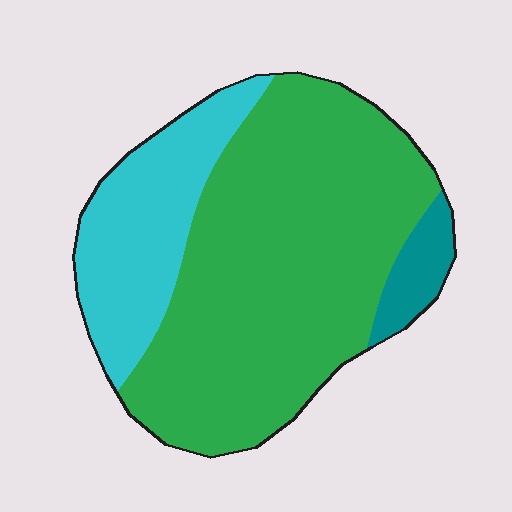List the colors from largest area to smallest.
From largest to smallest: green, cyan, teal.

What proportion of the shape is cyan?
Cyan covers around 25% of the shape.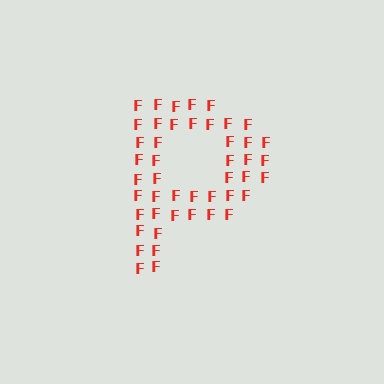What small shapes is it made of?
It is made of small letter F's.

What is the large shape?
The large shape is the letter P.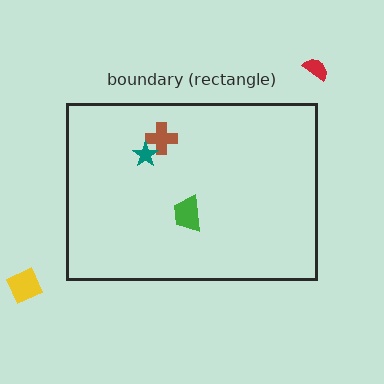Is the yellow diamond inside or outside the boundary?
Outside.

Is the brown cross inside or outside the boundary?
Inside.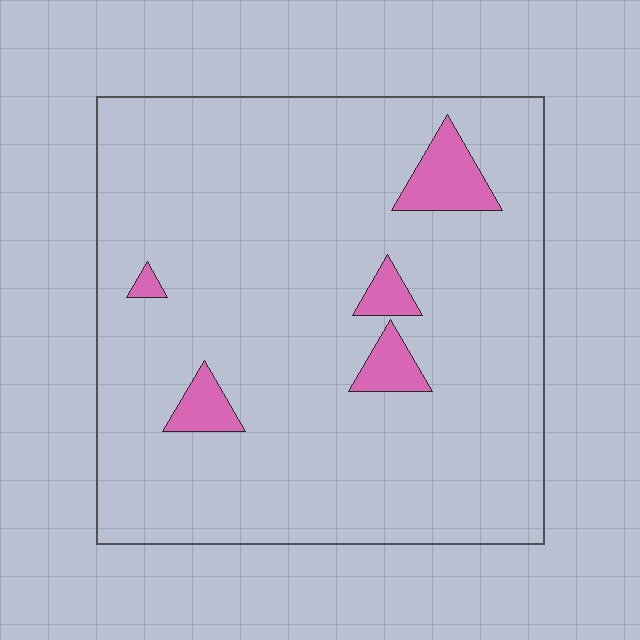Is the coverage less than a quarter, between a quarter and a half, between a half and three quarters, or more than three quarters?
Less than a quarter.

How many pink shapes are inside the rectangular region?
5.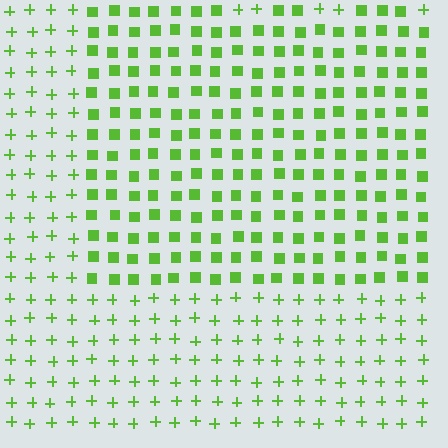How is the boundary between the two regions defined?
The boundary is defined by a change in element shape: squares inside vs. plus signs outside. All elements share the same color and spacing.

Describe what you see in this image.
The image is filled with small lime elements arranged in a uniform grid. A rectangle-shaped region contains squares, while the surrounding area contains plus signs. The boundary is defined purely by the change in element shape.